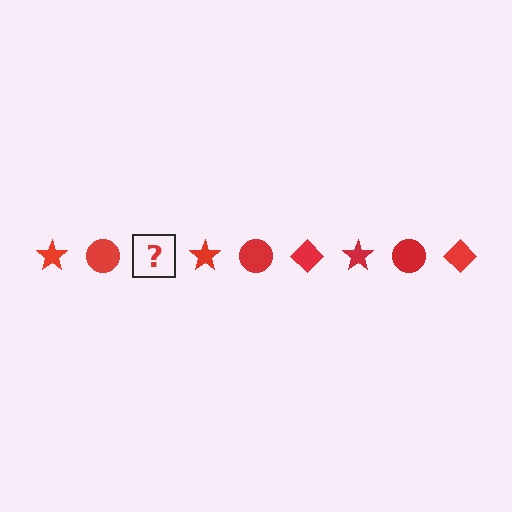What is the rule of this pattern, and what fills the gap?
The rule is that the pattern cycles through star, circle, diamond shapes in red. The gap should be filled with a red diamond.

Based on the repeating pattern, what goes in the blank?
The blank should be a red diamond.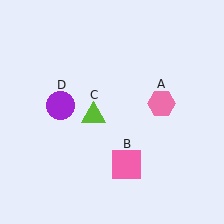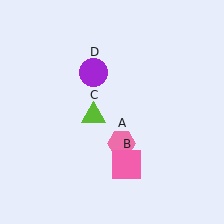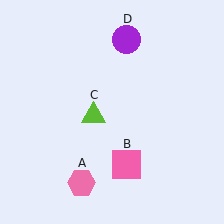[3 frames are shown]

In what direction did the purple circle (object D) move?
The purple circle (object D) moved up and to the right.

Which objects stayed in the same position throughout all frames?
Pink square (object B) and lime triangle (object C) remained stationary.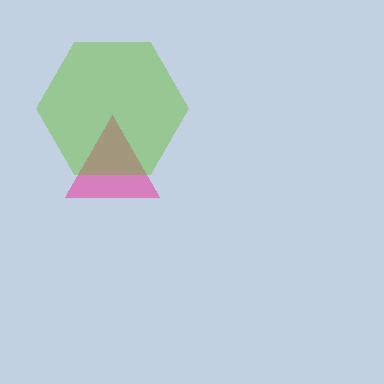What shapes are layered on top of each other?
The layered shapes are: a pink triangle, a lime hexagon.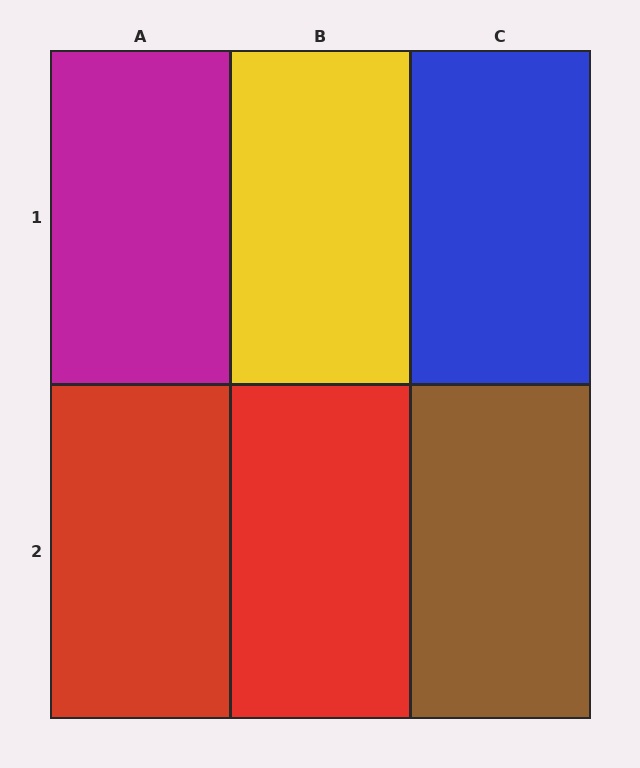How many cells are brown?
1 cell is brown.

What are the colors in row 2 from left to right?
Red, red, brown.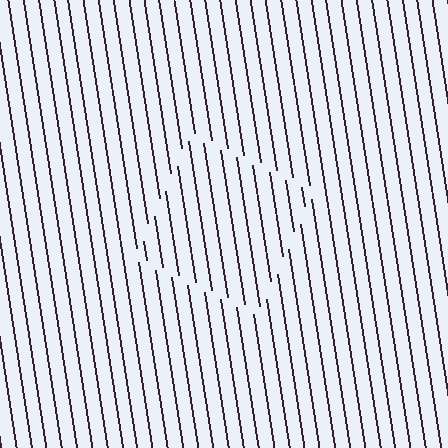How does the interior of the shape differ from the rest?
The interior of the shape contains the same grating, shifted by half a period — the contour is defined by the phase discontinuity where line-ends from the inner and outer gratings abut.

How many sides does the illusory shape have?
4 sides — the line-ends trace a square.